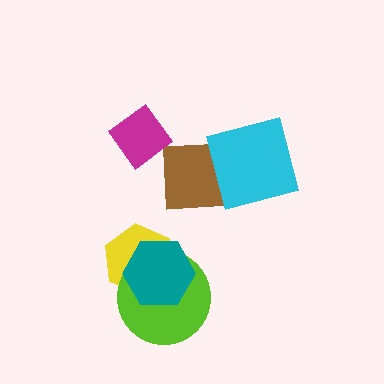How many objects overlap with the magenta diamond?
1 object overlaps with the magenta diamond.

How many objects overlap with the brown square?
2 objects overlap with the brown square.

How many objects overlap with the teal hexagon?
2 objects overlap with the teal hexagon.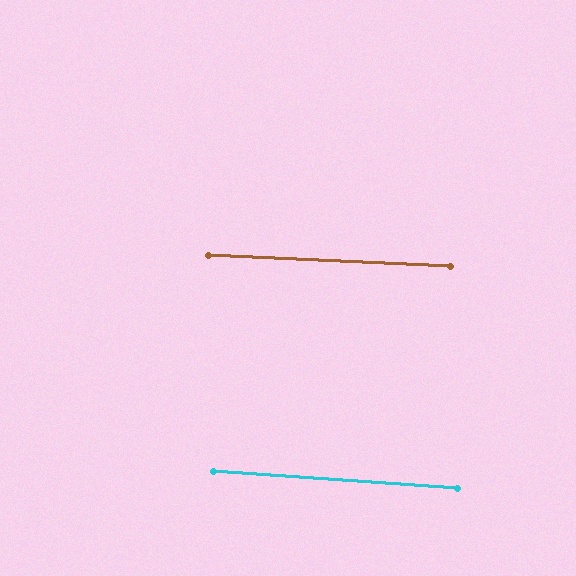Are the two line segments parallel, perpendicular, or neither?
Parallel — their directions differ by only 1.5°.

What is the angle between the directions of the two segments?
Approximately 2 degrees.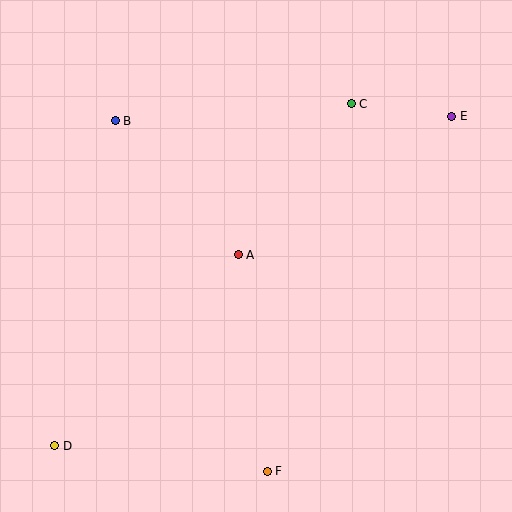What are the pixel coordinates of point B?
Point B is at (115, 121).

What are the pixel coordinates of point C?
Point C is at (351, 104).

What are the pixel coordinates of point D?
Point D is at (55, 446).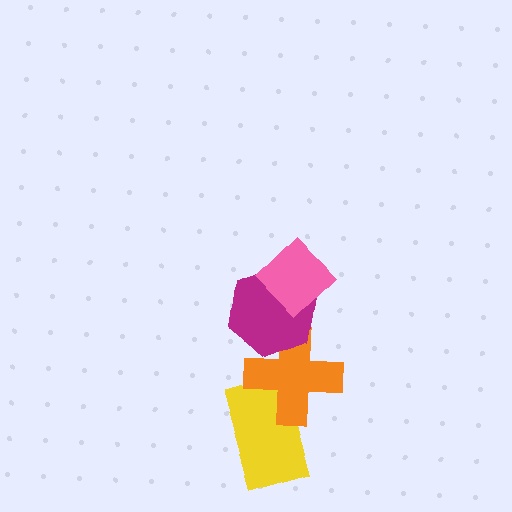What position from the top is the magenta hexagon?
The magenta hexagon is 2nd from the top.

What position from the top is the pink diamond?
The pink diamond is 1st from the top.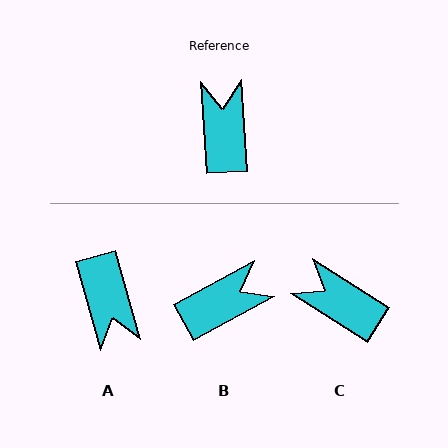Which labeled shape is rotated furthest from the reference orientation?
A, about 168 degrees away.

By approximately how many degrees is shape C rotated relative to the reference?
Approximately 54 degrees counter-clockwise.